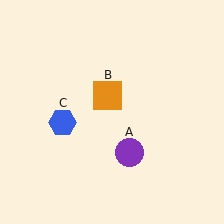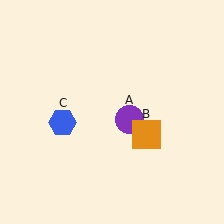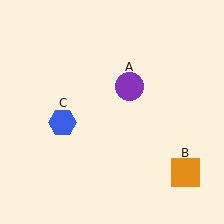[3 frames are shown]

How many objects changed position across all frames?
2 objects changed position: purple circle (object A), orange square (object B).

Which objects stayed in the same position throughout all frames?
Blue hexagon (object C) remained stationary.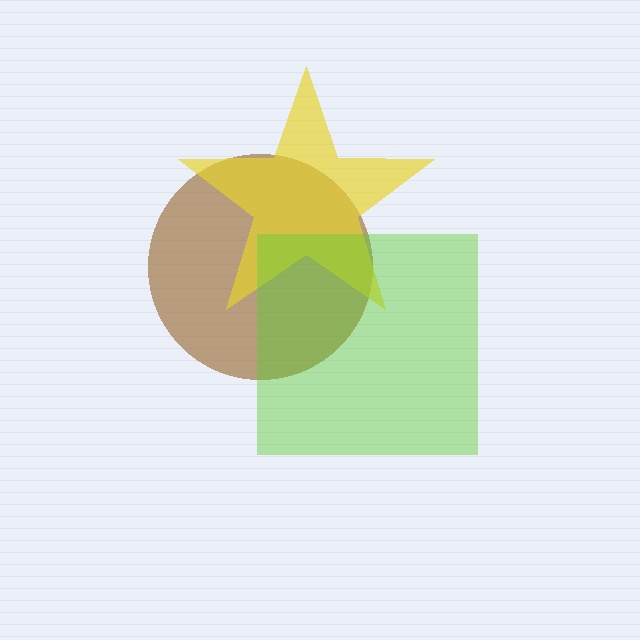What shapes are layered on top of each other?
The layered shapes are: a brown circle, a yellow star, a lime square.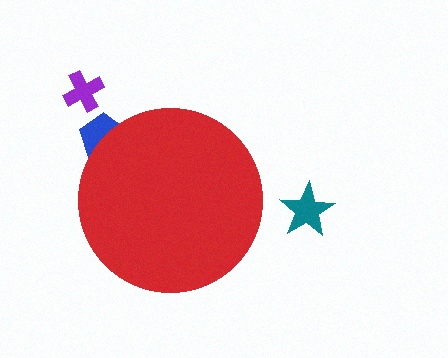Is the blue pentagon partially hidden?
Yes, the blue pentagon is partially hidden behind the red circle.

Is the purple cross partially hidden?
No, the purple cross is fully visible.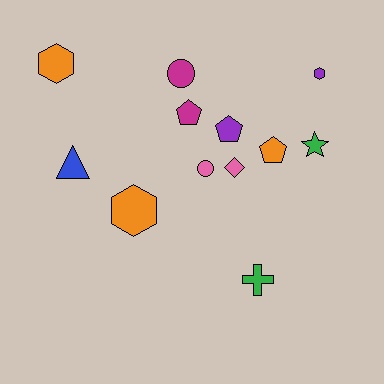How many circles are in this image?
There are 2 circles.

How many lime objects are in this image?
There are no lime objects.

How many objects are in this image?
There are 12 objects.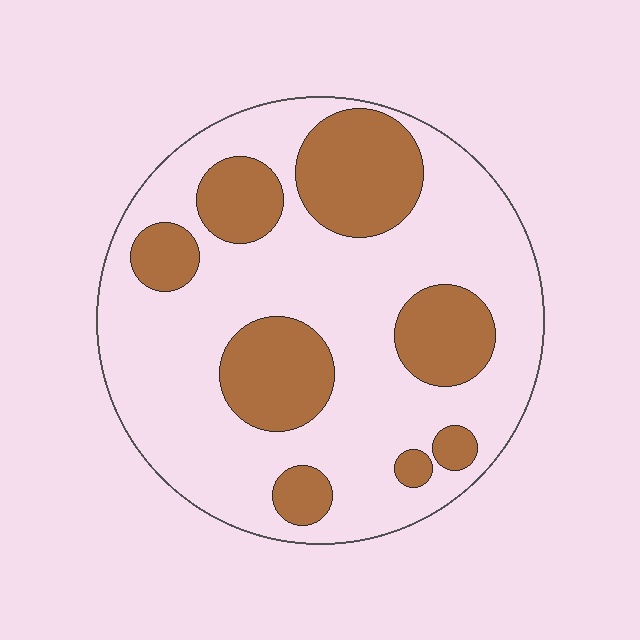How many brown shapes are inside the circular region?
8.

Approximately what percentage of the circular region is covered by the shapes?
Approximately 30%.